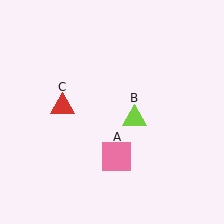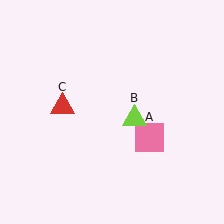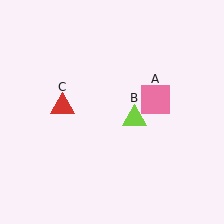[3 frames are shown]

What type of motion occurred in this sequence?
The pink square (object A) rotated counterclockwise around the center of the scene.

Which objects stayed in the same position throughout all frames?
Lime triangle (object B) and red triangle (object C) remained stationary.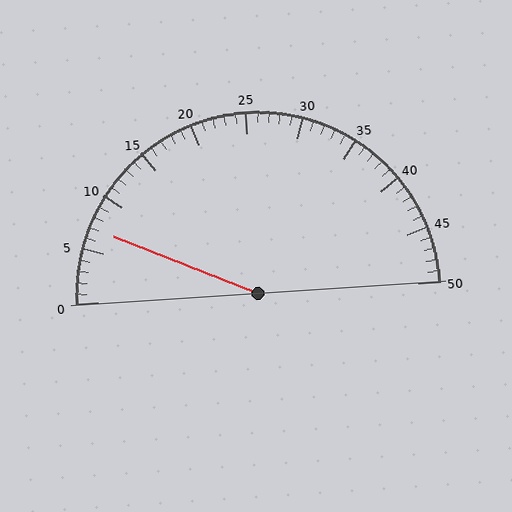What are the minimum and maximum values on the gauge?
The gauge ranges from 0 to 50.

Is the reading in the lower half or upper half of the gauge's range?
The reading is in the lower half of the range (0 to 50).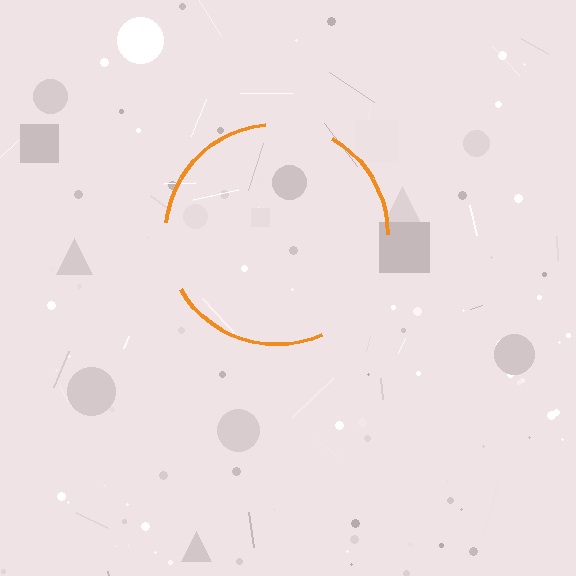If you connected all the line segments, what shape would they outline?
They would outline a circle.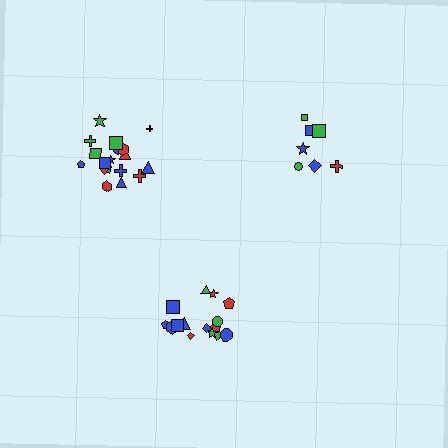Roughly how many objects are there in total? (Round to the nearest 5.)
Roughly 40 objects in total.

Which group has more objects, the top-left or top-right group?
The top-left group.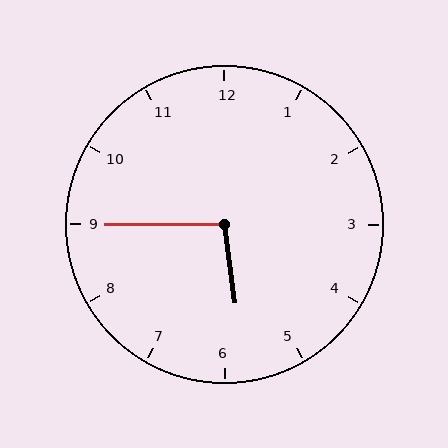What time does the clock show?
5:45.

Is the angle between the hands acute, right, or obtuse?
It is obtuse.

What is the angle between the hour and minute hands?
Approximately 98 degrees.